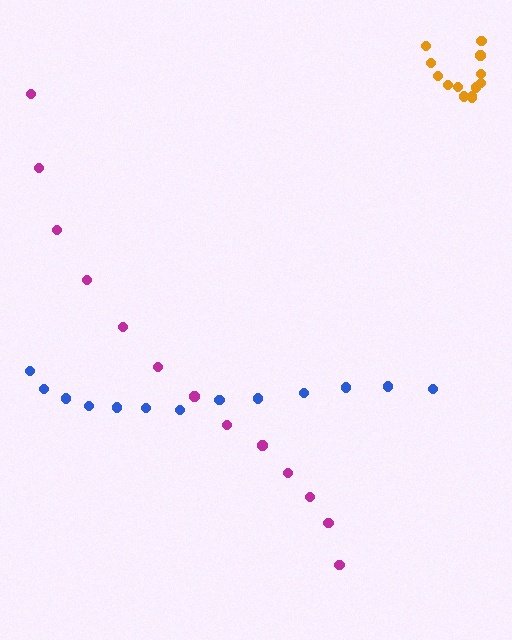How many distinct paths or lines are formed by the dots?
There are 3 distinct paths.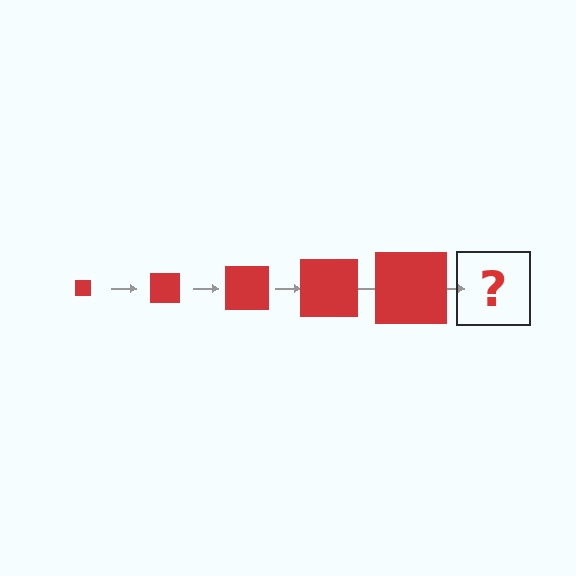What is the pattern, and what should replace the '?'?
The pattern is that the square gets progressively larger each step. The '?' should be a red square, larger than the previous one.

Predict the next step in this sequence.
The next step is a red square, larger than the previous one.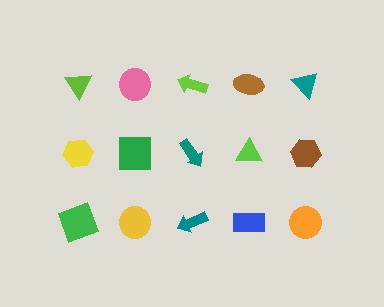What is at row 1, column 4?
A brown ellipse.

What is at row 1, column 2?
A pink circle.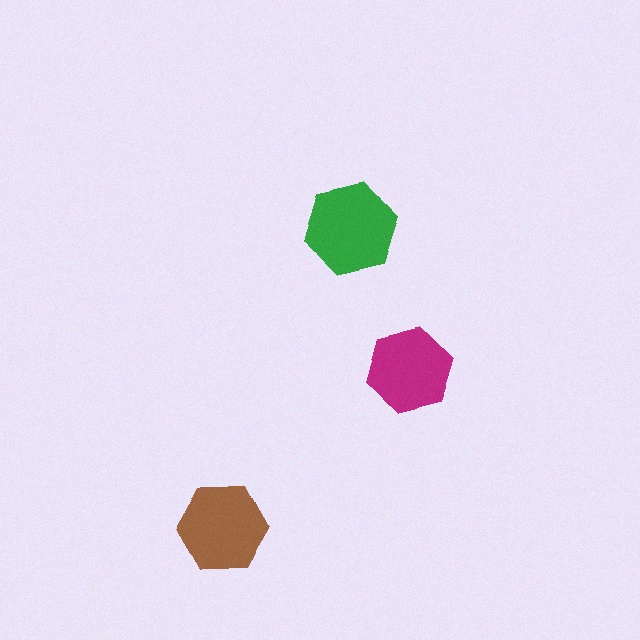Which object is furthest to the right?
The magenta hexagon is rightmost.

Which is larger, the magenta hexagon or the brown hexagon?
The brown one.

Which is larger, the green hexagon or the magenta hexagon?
The green one.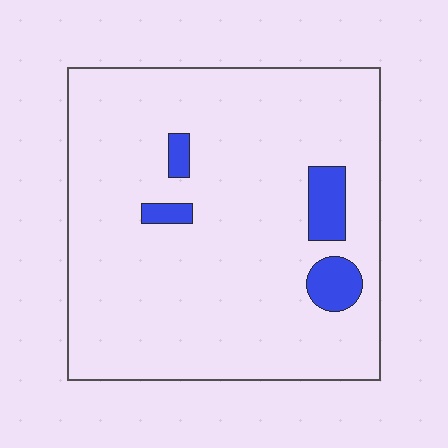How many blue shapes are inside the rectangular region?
4.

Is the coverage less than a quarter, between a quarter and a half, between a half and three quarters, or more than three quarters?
Less than a quarter.